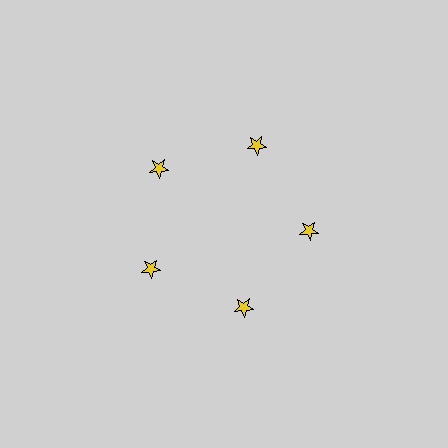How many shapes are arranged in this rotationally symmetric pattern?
There are 5 shapes, arranged in 5 groups of 1.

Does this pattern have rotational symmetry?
Yes, this pattern has 5-fold rotational symmetry. It looks the same after rotating 72 degrees around the center.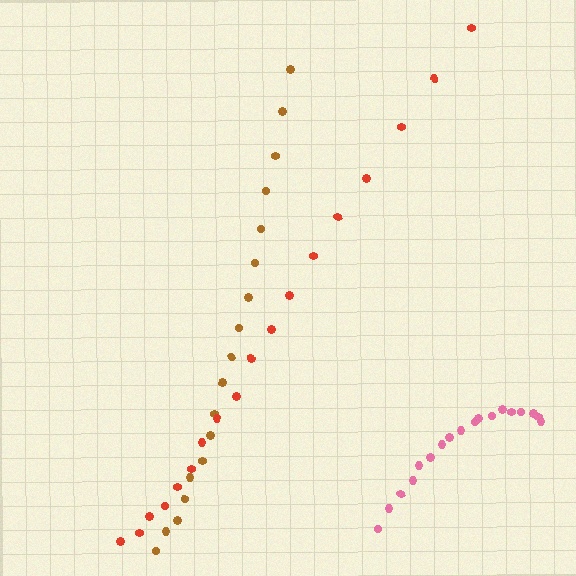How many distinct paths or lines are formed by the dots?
There are 3 distinct paths.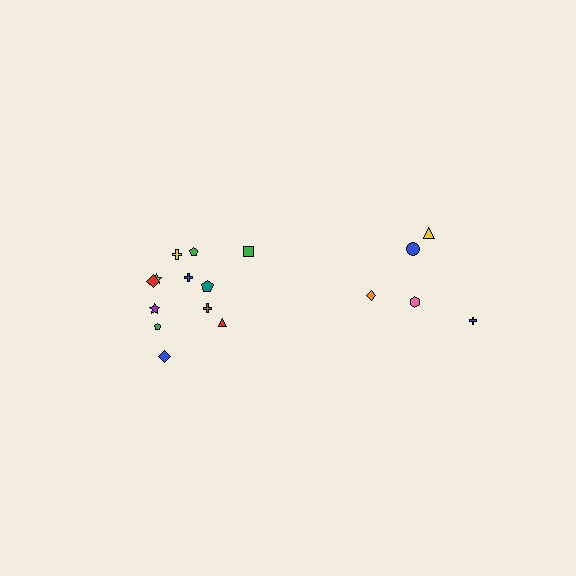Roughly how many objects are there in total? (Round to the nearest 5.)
Roughly 15 objects in total.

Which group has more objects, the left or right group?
The left group.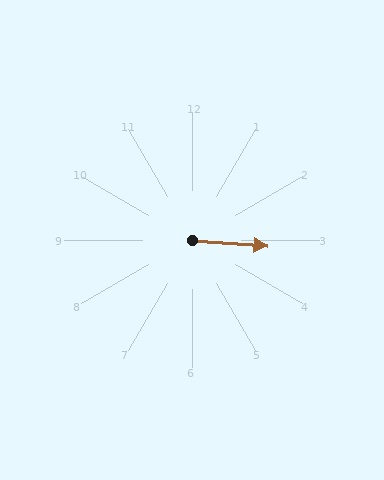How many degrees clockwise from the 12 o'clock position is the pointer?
Approximately 94 degrees.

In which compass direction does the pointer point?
East.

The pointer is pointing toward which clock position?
Roughly 3 o'clock.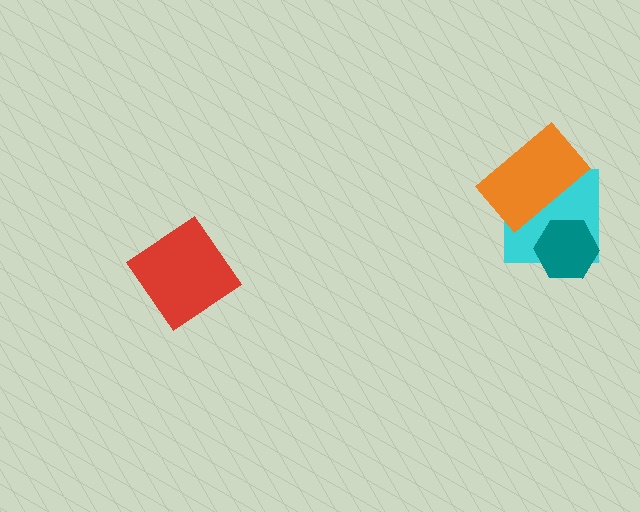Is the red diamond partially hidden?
No, no other shape covers it.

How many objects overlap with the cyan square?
2 objects overlap with the cyan square.